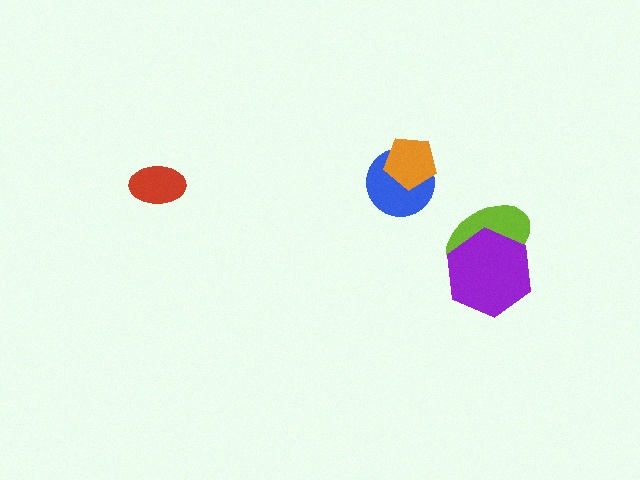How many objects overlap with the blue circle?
1 object overlaps with the blue circle.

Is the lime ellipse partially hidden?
Yes, it is partially covered by another shape.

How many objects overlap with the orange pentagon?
1 object overlaps with the orange pentagon.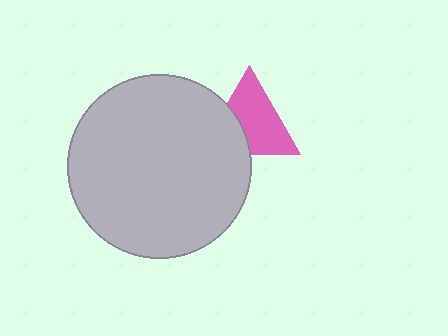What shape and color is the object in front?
The object in front is a light gray circle.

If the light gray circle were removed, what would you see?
You would see the complete pink triangle.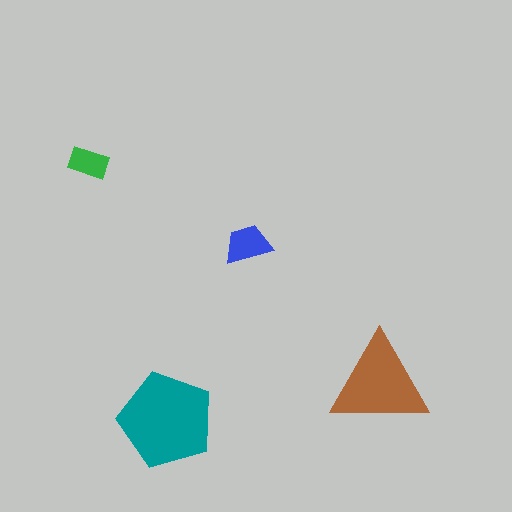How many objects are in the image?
There are 4 objects in the image.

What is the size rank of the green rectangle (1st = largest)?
4th.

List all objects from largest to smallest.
The teal pentagon, the brown triangle, the blue trapezoid, the green rectangle.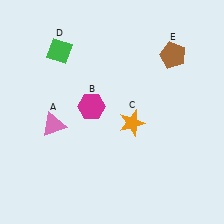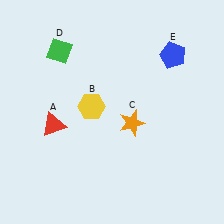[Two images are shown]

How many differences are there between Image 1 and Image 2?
There are 3 differences between the two images.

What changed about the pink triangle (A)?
In Image 1, A is pink. In Image 2, it changed to red.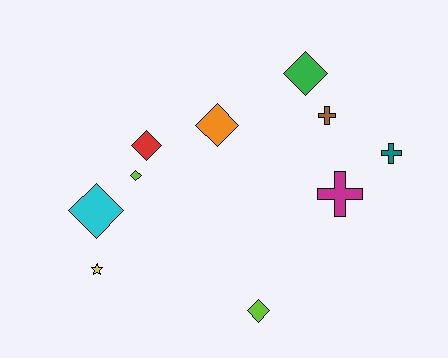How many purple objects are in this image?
There are no purple objects.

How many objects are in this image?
There are 10 objects.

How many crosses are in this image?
There are 3 crosses.